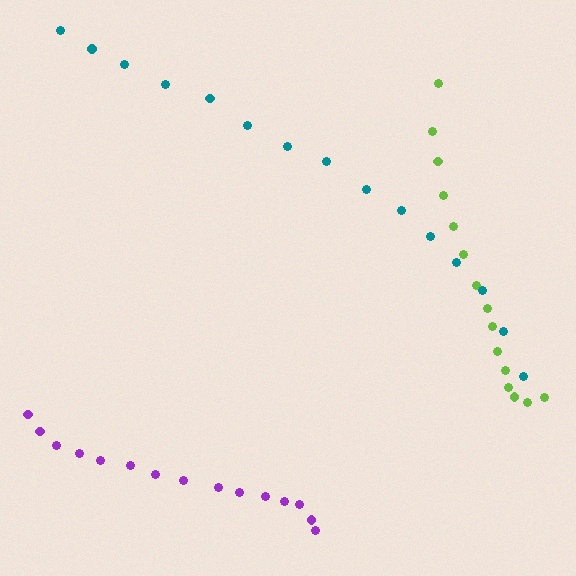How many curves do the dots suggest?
There are 3 distinct paths.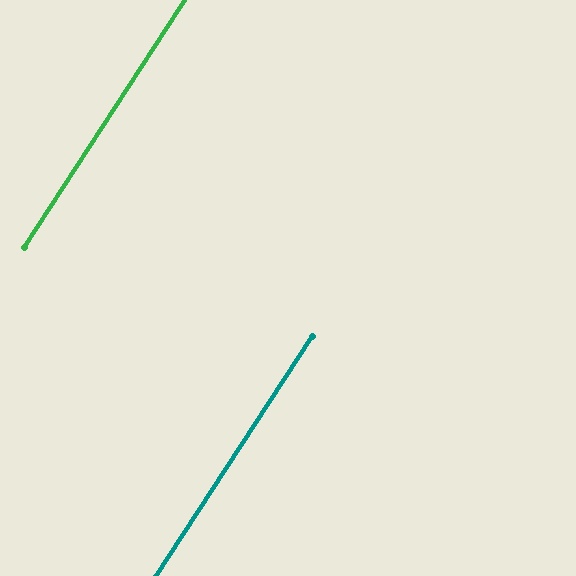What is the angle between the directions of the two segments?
Approximately 0 degrees.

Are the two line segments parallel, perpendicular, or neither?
Parallel — their directions differ by only 0.1°.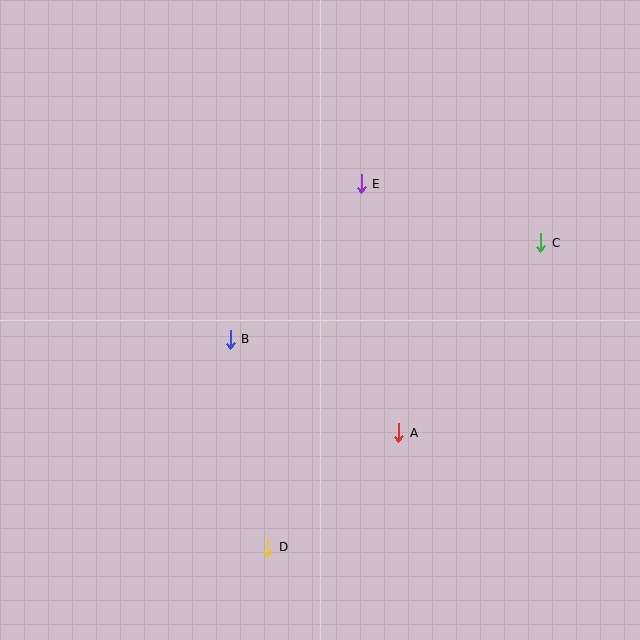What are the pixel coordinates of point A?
Point A is at (399, 433).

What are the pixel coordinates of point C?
Point C is at (541, 243).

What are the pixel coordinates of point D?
Point D is at (268, 547).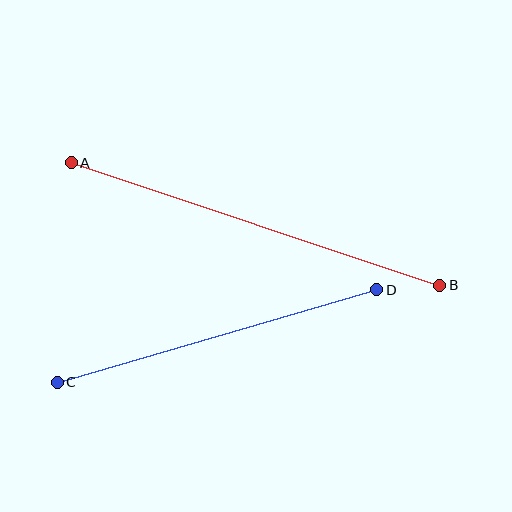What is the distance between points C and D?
The distance is approximately 333 pixels.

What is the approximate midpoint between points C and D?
The midpoint is at approximately (217, 336) pixels.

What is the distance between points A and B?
The distance is approximately 388 pixels.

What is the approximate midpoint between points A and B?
The midpoint is at approximately (256, 224) pixels.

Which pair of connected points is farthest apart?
Points A and B are farthest apart.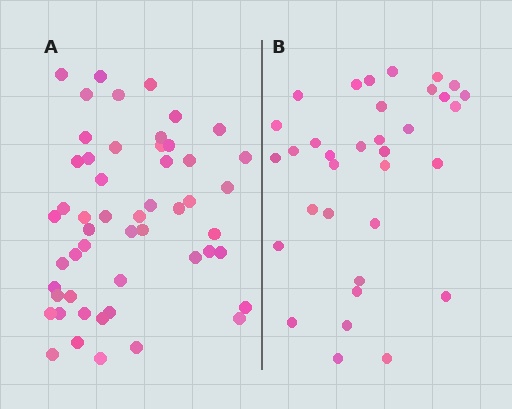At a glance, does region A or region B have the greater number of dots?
Region A (the left region) has more dots.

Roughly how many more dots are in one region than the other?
Region A has approximately 20 more dots than region B.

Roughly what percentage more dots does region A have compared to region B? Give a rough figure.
About 55% more.